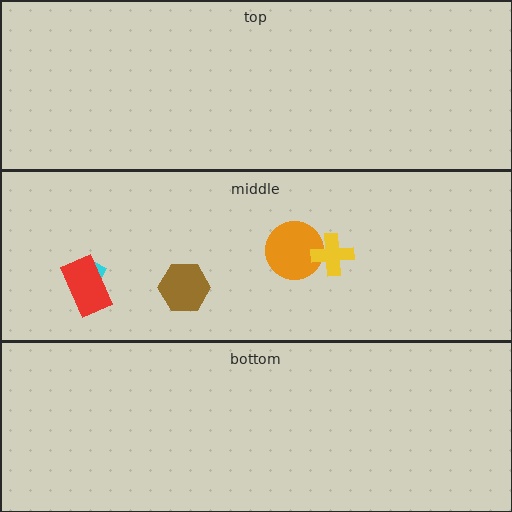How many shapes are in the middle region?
5.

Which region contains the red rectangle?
The middle region.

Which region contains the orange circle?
The middle region.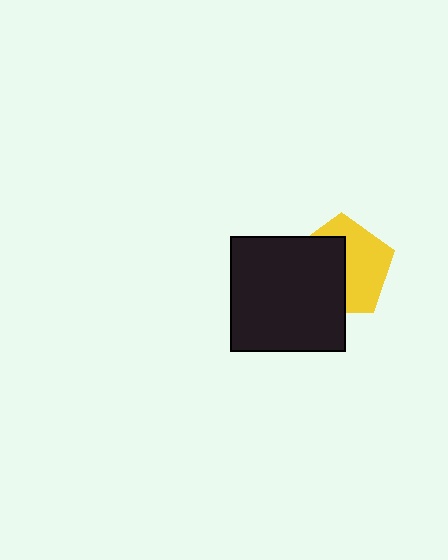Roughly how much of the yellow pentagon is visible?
About half of it is visible (roughly 51%).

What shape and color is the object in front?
The object in front is a black square.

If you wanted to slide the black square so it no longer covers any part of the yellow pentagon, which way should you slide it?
Slide it left — that is the most direct way to separate the two shapes.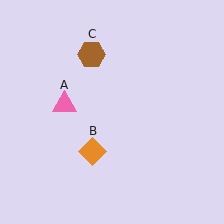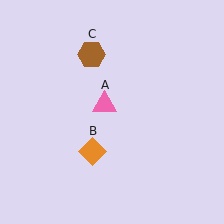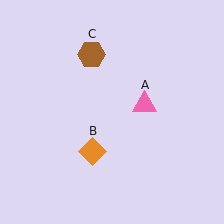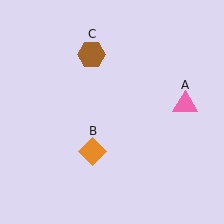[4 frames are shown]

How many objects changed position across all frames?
1 object changed position: pink triangle (object A).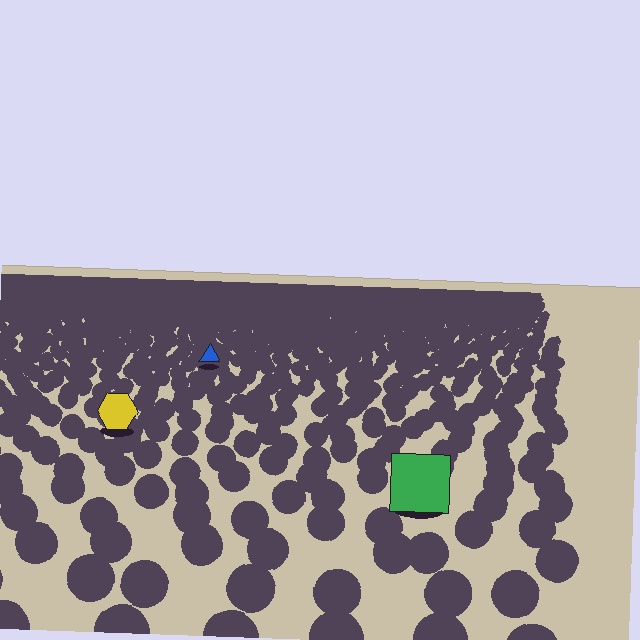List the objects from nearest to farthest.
From nearest to farthest: the green square, the yellow hexagon, the blue triangle.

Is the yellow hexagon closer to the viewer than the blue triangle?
Yes. The yellow hexagon is closer — you can tell from the texture gradient: the ground texture is coarser near it.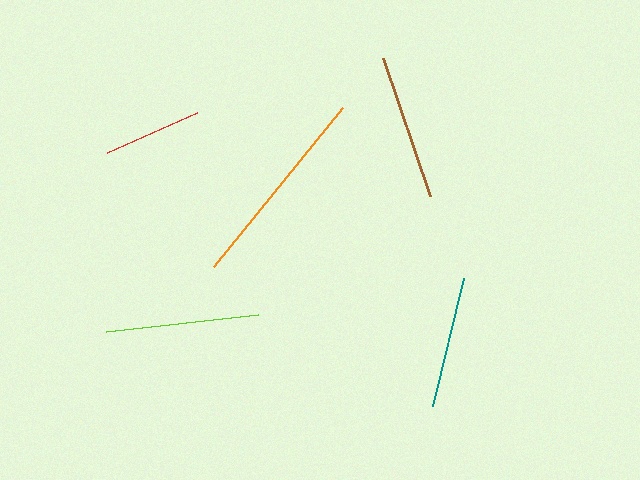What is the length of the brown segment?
The brown segment is approximately 146 pixels long.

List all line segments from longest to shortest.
From longest to shortest: orange, lime, brown, teal, red.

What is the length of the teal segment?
The teal segment is approximately 131 pixels long.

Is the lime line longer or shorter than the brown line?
The lime line is longer than the brown line.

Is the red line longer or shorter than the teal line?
The teal line is longer than the red line.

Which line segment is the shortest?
The red line is the shortest at approximately 99 pixels.